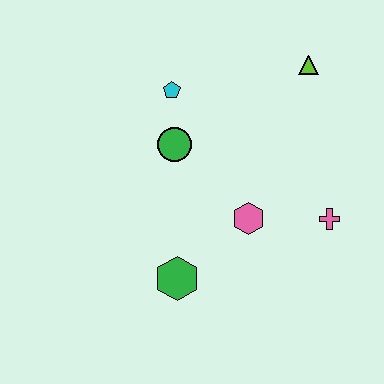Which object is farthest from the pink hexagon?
The lime triangle is farthest from the pink hexagon.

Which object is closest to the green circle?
The cyan pentagon is closest to the green circle.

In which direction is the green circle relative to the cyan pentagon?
The green circle is below the cyan pentagon.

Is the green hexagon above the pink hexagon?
No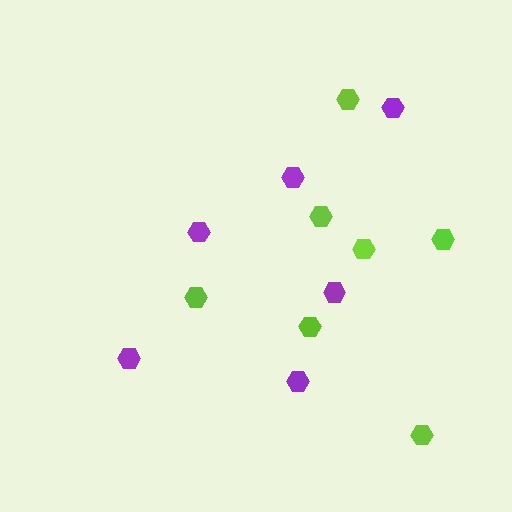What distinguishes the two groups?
There are 2 groups: one group of lime hexagons (7) and one group of purple hexagons (6).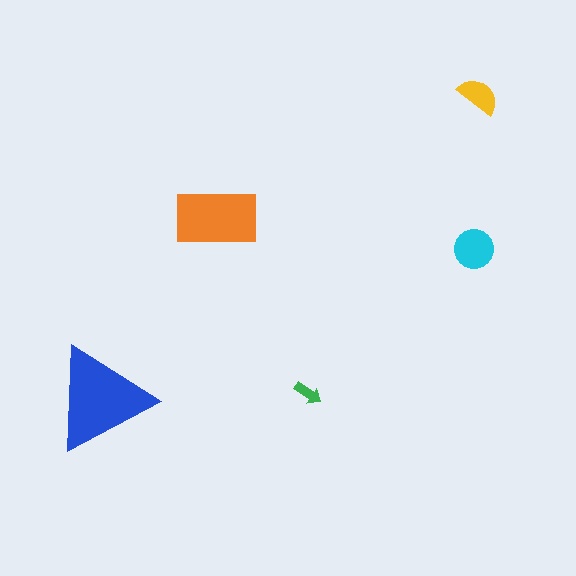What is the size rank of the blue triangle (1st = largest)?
1st.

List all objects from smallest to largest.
The green arrow, the yellow semicircle, the cyan circle, the orange rectangle, the blue triangle.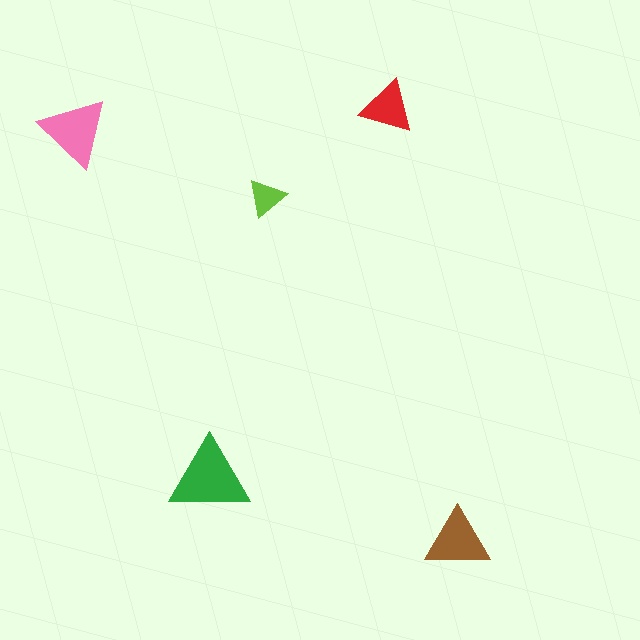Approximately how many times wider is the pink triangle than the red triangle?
About 1.5 times wider.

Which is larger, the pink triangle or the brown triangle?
The pink one.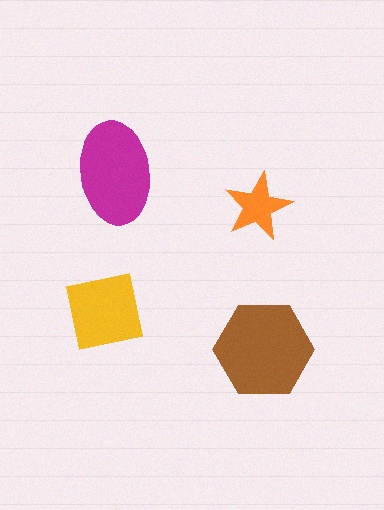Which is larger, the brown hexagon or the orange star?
The brown hexagon.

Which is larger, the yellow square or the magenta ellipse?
The magenta ellipse.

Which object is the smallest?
The orange star.